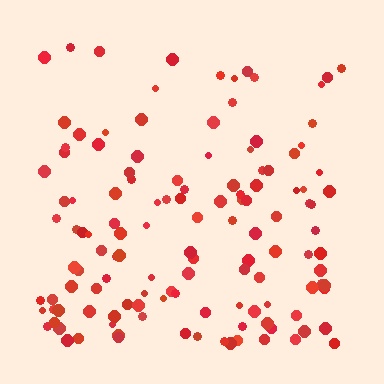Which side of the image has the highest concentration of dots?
The bottom.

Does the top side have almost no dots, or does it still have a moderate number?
Still a moderate number, just noticeably fewer than the bottom.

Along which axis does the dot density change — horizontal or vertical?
Vertical.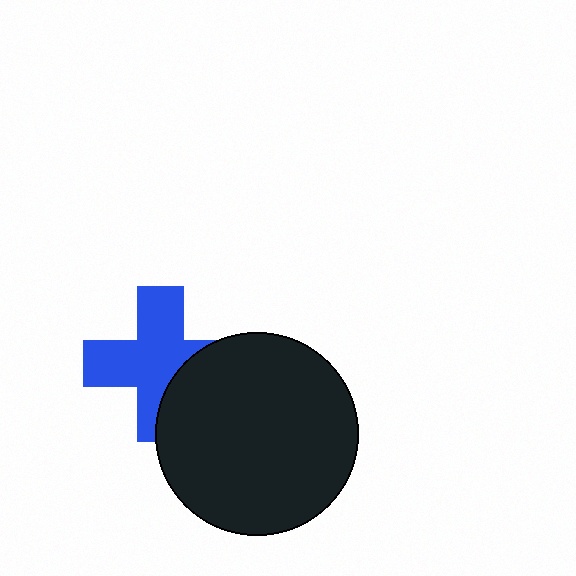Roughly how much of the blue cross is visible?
Most of it is visible (roughly 69%).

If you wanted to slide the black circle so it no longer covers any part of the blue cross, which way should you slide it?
Slide it right — that is the most direct way to separate the two shapes.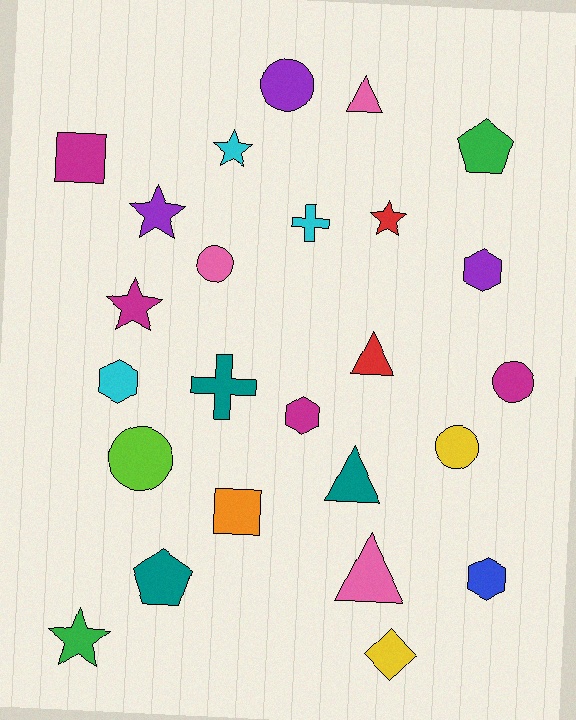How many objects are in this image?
There are 25 objects.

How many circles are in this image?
There are 5 circles.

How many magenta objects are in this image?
There are 4 magenta objects.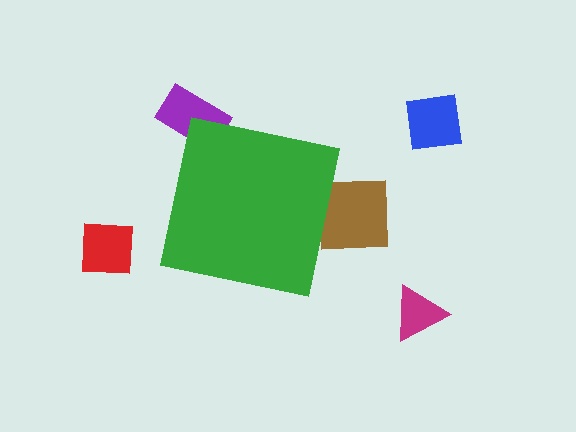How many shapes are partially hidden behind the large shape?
2 shapes are partially hidden.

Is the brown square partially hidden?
Yes, the brown square is partially hidden behind the green square.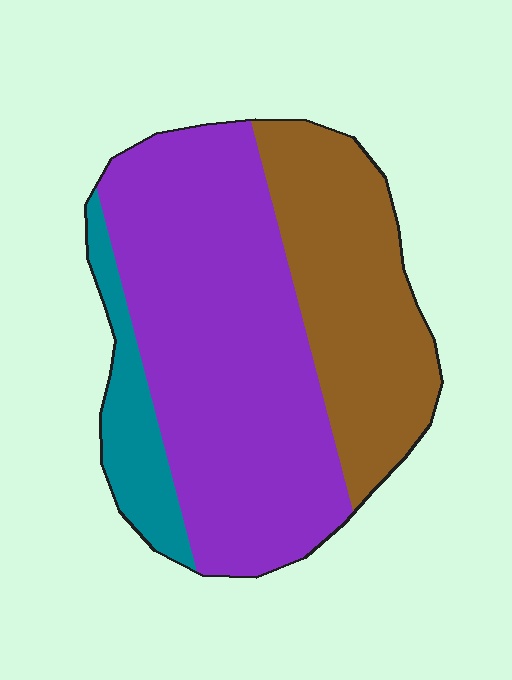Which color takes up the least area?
Teal, at roughly 10%.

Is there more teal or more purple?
Purple.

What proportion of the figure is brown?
Brown covers around 30% of the figure.